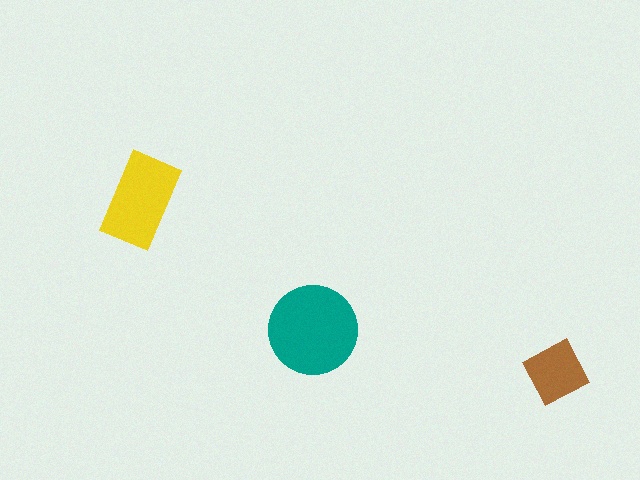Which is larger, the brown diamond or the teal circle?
The teal circle.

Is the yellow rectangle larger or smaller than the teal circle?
Smaller.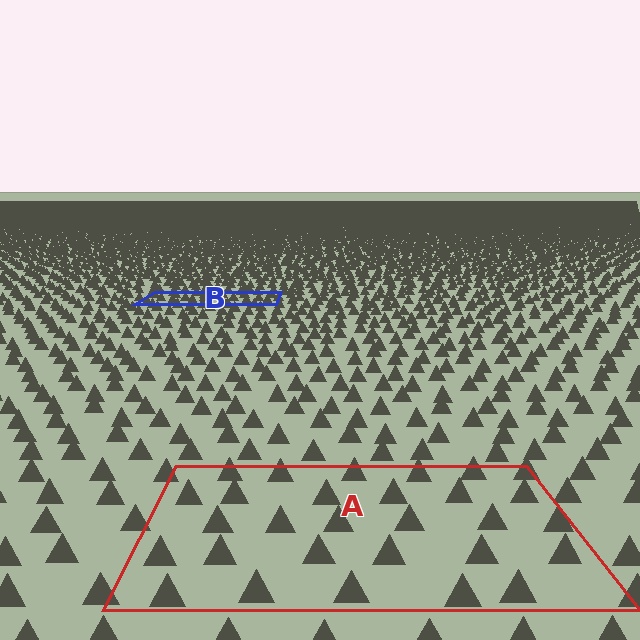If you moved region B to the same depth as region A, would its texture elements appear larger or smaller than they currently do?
They would appear larger. At a closer depth, the same texture elements are projected at a bigger on-screen size.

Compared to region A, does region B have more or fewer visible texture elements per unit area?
Region B has more texture elements per unit area — they are packed more densely because it is farther away.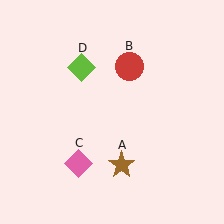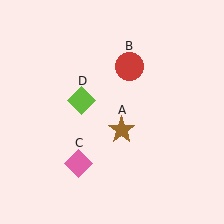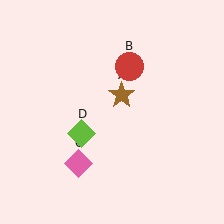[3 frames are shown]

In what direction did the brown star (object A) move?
The brown star (object A) moved up.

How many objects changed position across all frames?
2 objects changed position: brown star (object A), lime diamond (object D).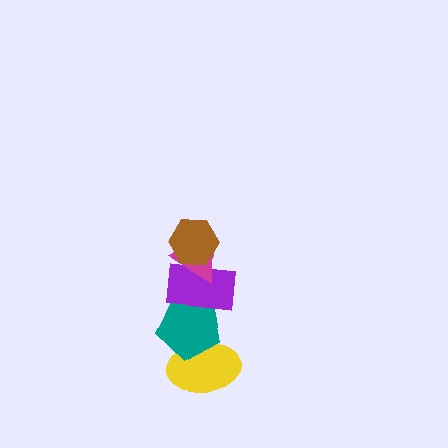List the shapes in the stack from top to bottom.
From top to bottom: the brown hexagon, the magenta triangle, the purple rectangle, the teal pentagon, the yellow ellipse.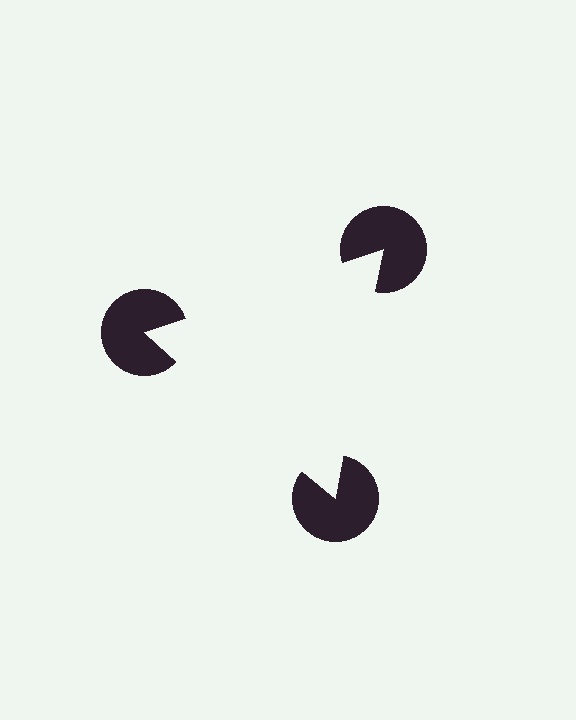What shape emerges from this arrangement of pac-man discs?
An illusory triangle — its edges are inferred from the aligned wedge cuts in the pac-man discs, not physically drawn.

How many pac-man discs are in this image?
There are 3 — one at each vertex of the illusory triangle.